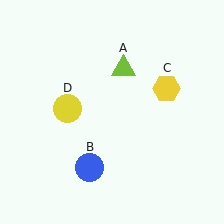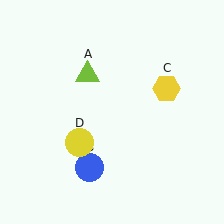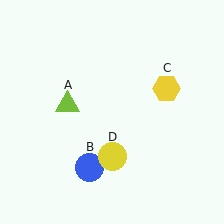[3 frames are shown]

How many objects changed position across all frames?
2 objects changed position: lime triangle (object A), yellow circle (object D).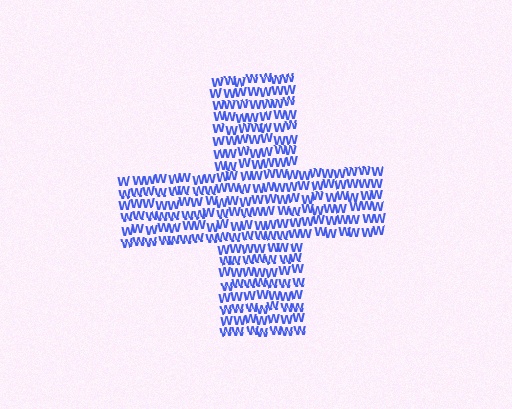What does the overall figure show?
The overall figure shows a cross.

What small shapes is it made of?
It is made of small letter W's.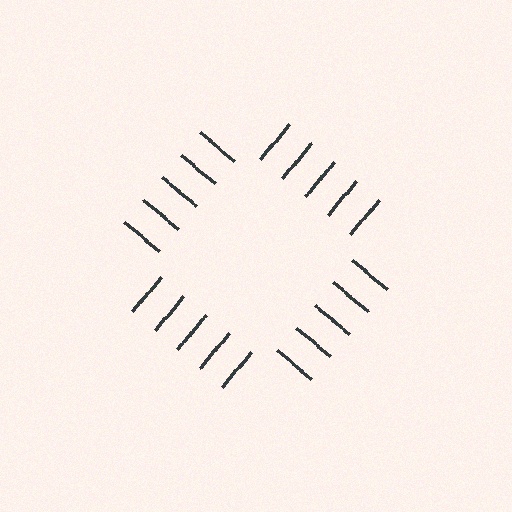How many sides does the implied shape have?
4 sides — the line-ends trace a square.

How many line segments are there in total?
20 — 5 along each of the 4 edges.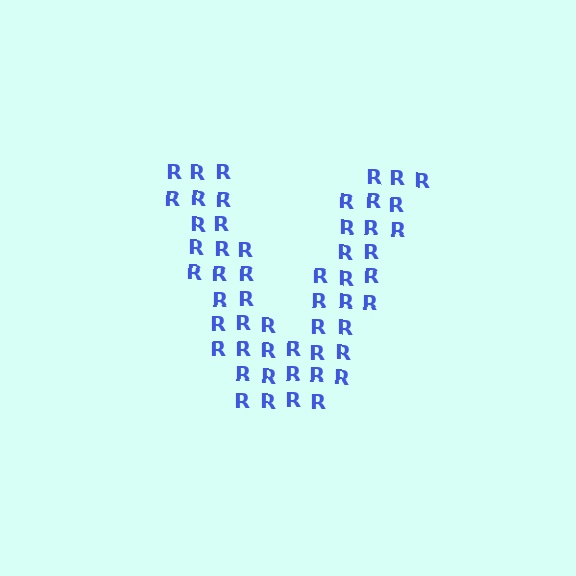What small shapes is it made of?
It is made of small letter R's.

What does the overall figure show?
The overall figure shows the letter V.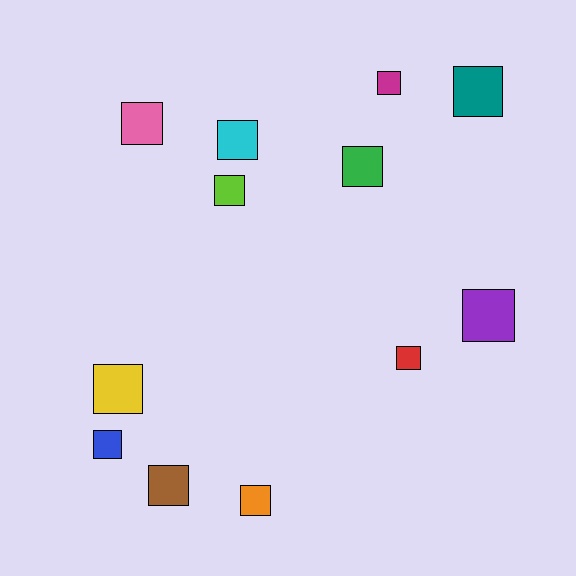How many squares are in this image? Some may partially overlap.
There are 12 squares.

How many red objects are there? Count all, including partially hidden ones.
There is 1 red object.